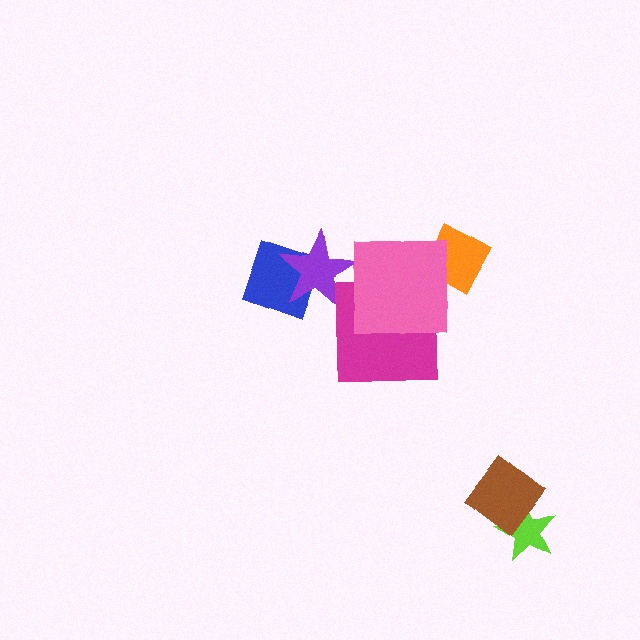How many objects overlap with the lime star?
1 object overlaps with the lime star.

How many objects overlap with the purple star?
1 object overlaps with the purple star.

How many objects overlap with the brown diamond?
1 object overlaps with the brown diamond.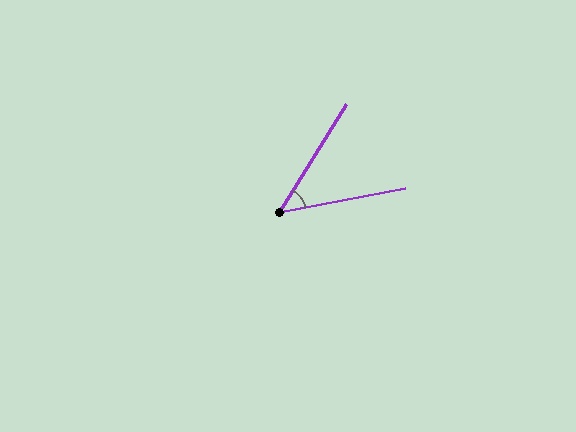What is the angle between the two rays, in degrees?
Approximately 47 degrees.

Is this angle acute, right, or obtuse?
It is acute.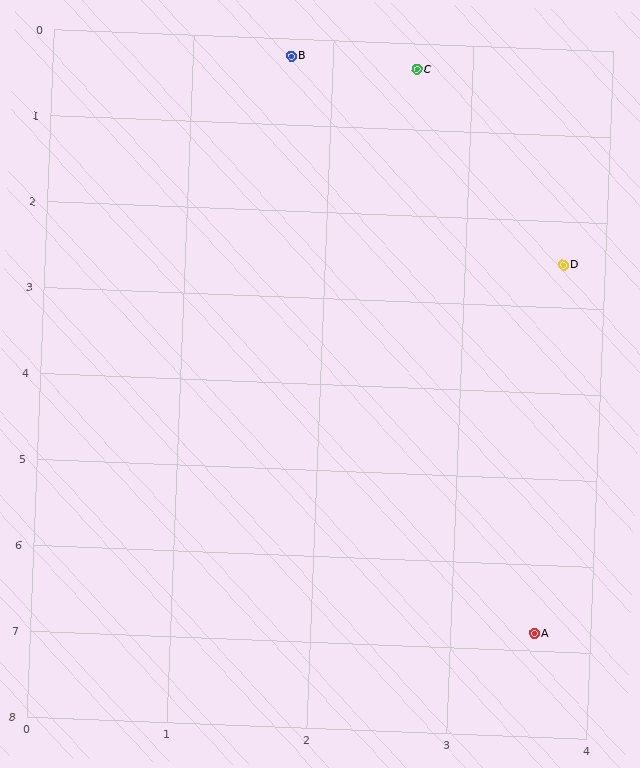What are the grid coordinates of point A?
Point A is at approximately (3.6, 6.8).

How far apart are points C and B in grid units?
Points C and B are about 0.9 grid units apart.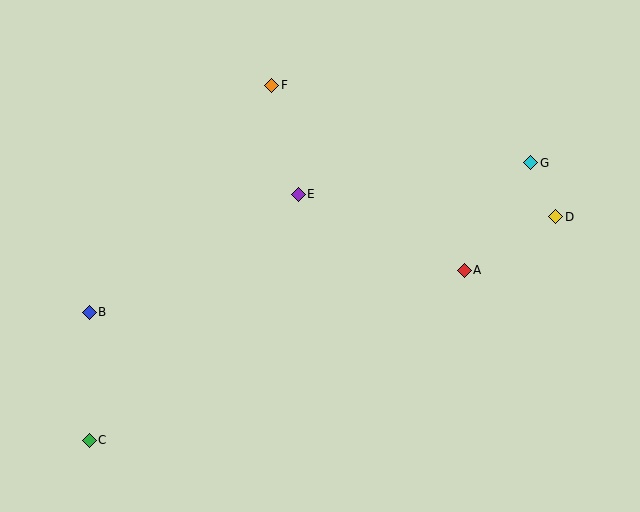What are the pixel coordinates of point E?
Point E is at (298, 194).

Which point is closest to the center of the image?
Point E at (298, 194) is closest to the center.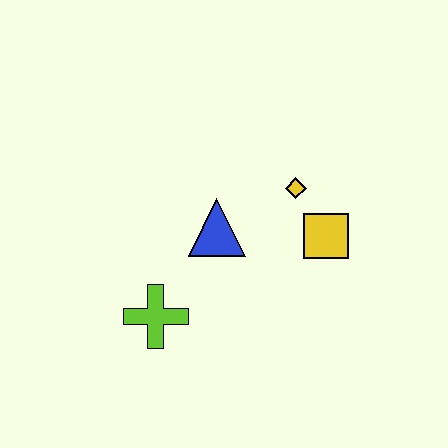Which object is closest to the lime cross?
The blue triangle is closest to the lime cross.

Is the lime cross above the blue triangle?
No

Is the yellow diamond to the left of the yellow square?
Yes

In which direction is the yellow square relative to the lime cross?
The yellow square is to the right of the lime cross.